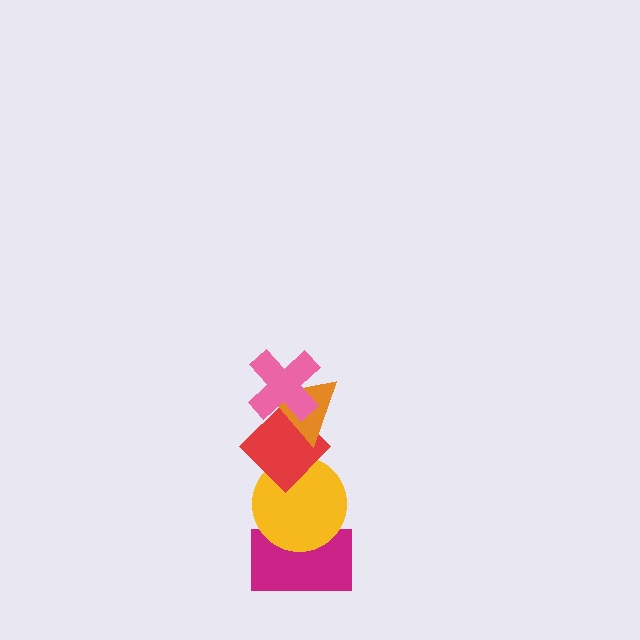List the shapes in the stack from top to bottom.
From top to bottom: the pink cross, the orange triangle, the red diamond, the yellow circle, the magenta rectangle.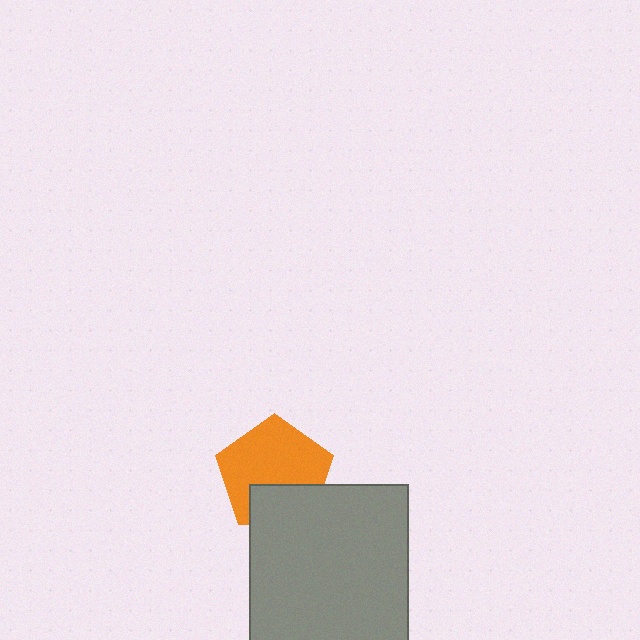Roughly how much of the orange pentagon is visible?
Most of it is visible (roughly 69%).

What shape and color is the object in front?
The object in front is a gray square.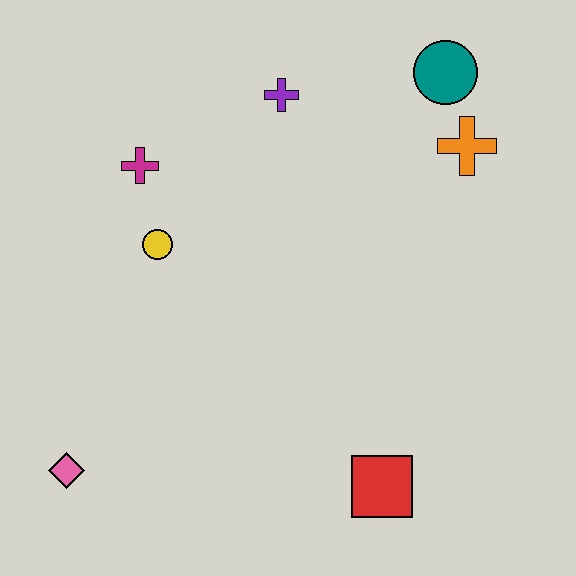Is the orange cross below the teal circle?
Yes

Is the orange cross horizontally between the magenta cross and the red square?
No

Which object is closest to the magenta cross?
The yellow circle is closest to the magenta cross.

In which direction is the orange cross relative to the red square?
The orange cross is above the red square.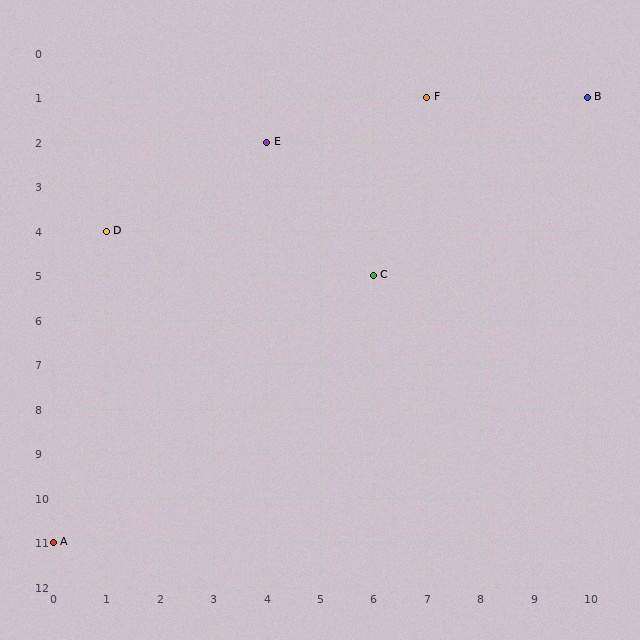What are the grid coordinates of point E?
Point E is at grid coordinates (4, 2).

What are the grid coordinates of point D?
Point D is at grid coordinates (1, 4).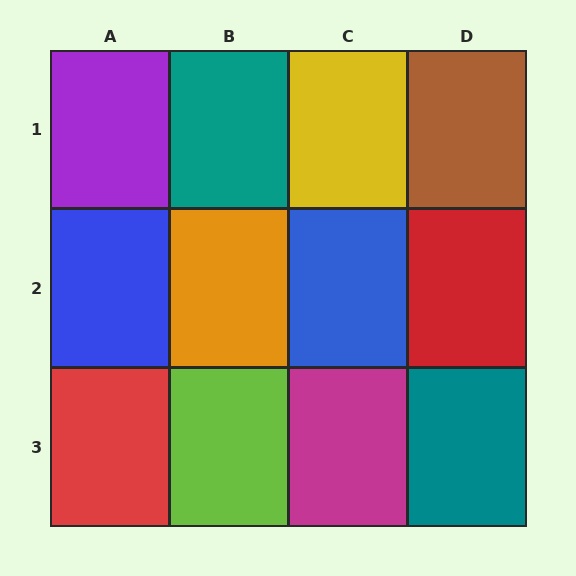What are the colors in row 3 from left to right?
Red, lime, magenta, teal.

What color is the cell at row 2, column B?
Orange.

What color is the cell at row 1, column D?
Brown.